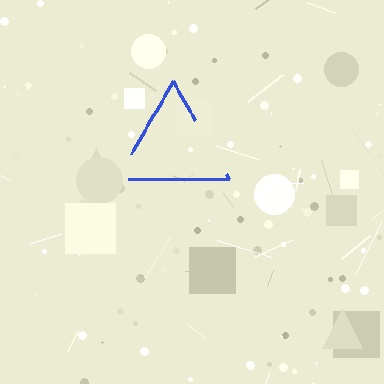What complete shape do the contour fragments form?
The contour fragments form a triangle.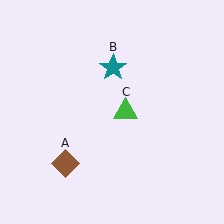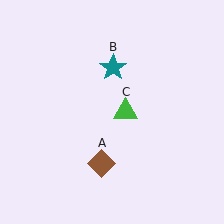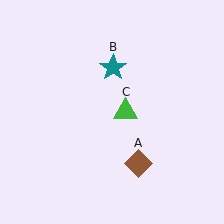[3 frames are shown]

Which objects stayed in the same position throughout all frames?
Teal star (object B) and green triangle (object C) remained stationary.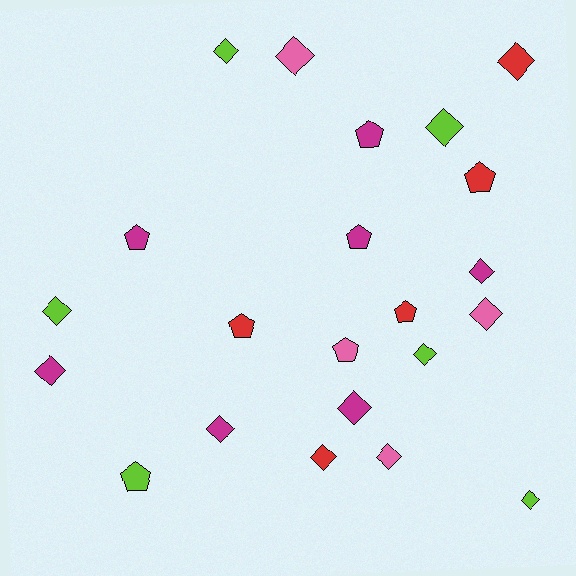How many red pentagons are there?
There are 3 red pentagons.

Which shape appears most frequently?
Diamond, with 14 objects.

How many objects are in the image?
There are 22 objects.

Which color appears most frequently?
Magenta, with 7 objects.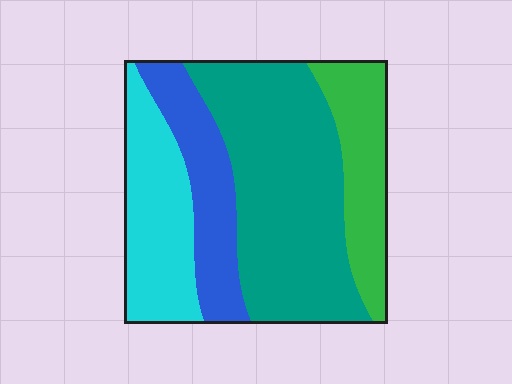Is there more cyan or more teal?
Teal.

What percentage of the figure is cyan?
Cyan covers roughly 20% of the figure.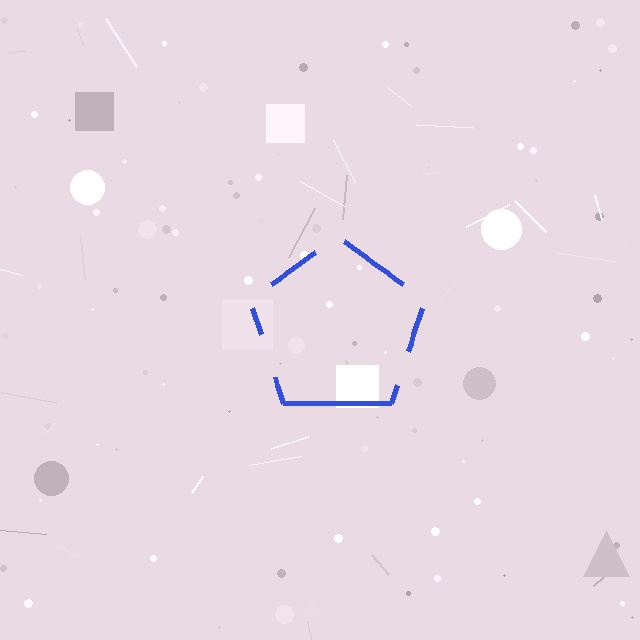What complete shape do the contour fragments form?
The contour fragments form a pentagon.